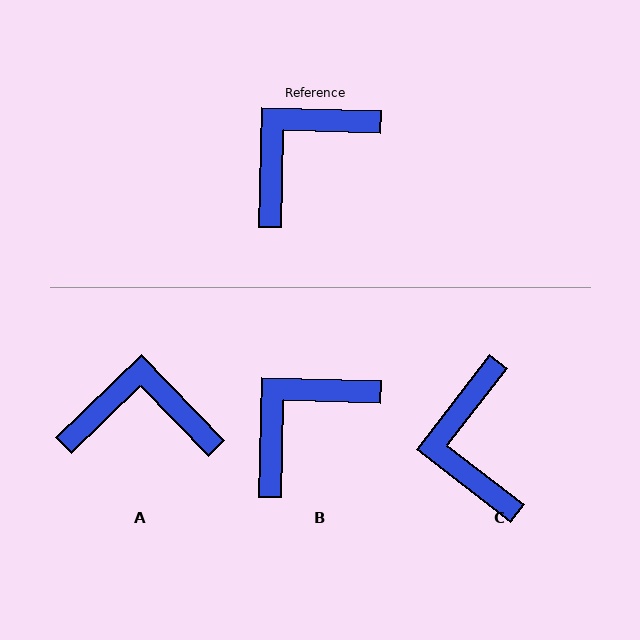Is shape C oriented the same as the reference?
No, it is off by about 53 degrees.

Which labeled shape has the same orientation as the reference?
B.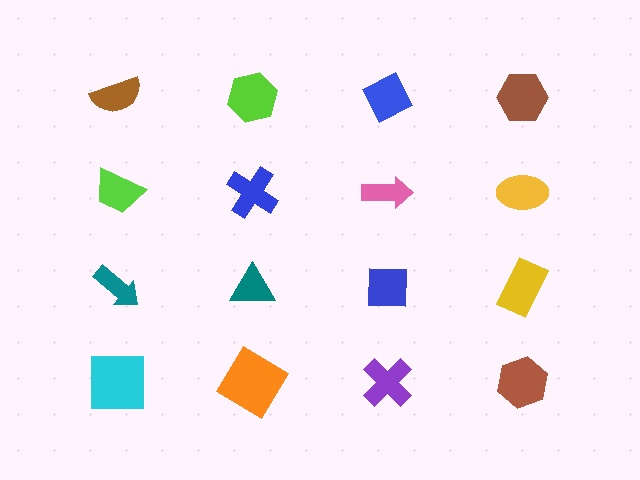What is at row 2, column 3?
A pink arrow.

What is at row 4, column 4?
A brown hexagon.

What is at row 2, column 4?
A yellow ellipse.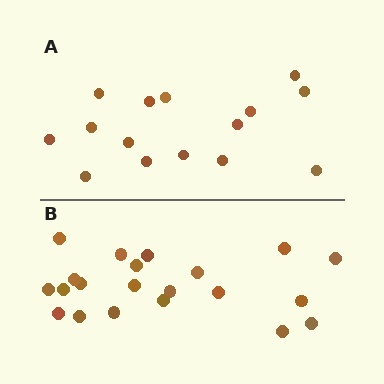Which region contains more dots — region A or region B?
Region B (the bottom region) has more dots.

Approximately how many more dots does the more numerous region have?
Region B has about 6 more dots than region A.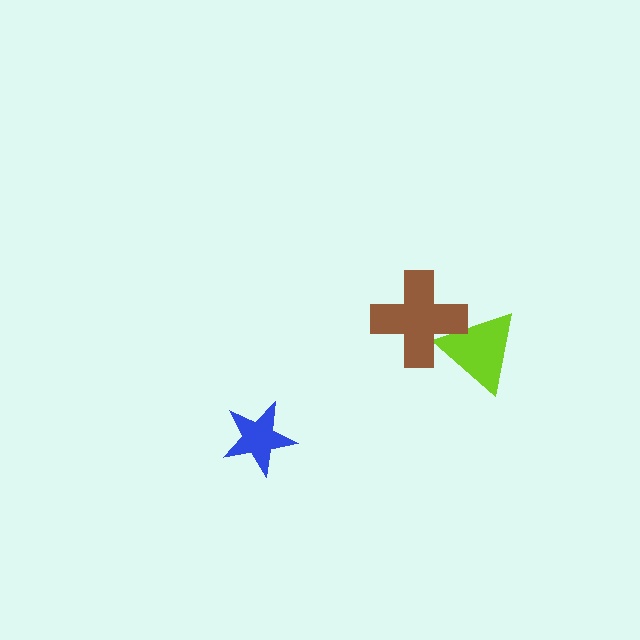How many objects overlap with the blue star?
0 objects overlap with the blue star.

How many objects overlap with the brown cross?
1 object overlaps with the brown cross.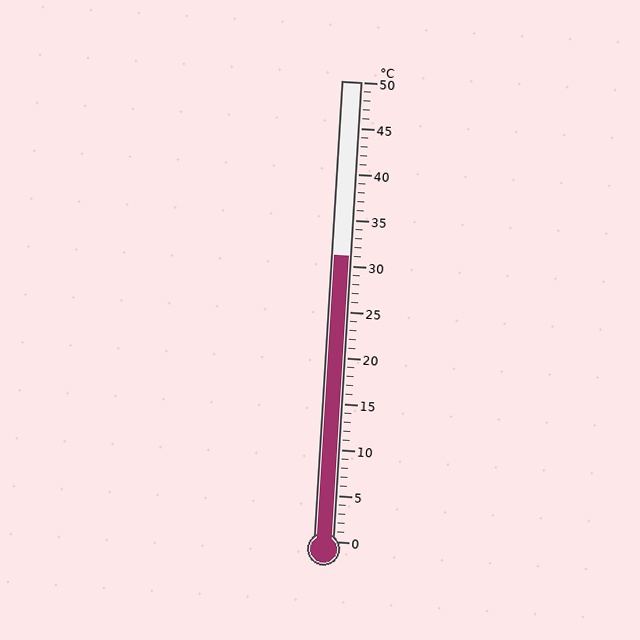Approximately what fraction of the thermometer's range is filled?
The thermometer is filled to approximately 60% of its range.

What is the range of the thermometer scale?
The thermometer scale ranges from 0°C to 50°C.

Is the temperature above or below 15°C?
The temperature is above 15°C.